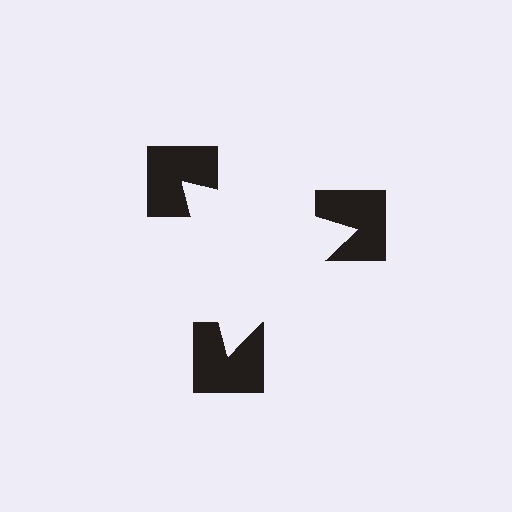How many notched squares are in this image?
There are 3 — one at each vertex of the illusory triangle.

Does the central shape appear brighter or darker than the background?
It typically appears slightly brighter than the background, even though no actual brightness change is drawn.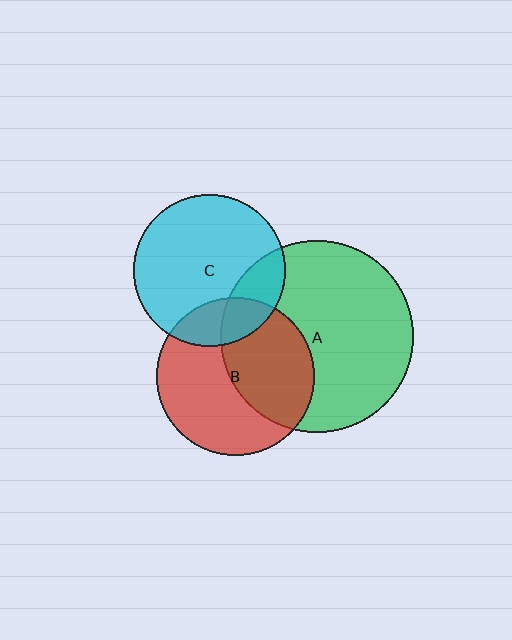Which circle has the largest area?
Circle A (green).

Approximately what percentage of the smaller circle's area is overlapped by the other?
Approximately 45%.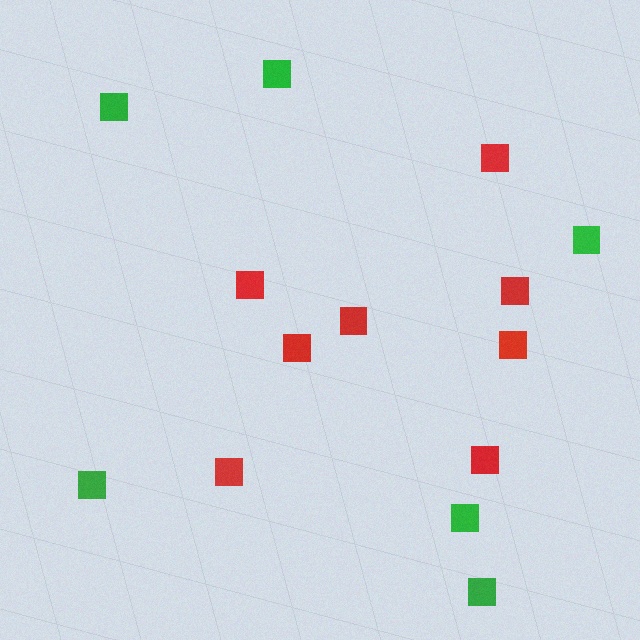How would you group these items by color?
There are 2 groups: one group of red squares (8) and one group of green squares (6).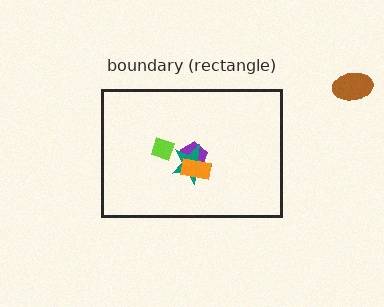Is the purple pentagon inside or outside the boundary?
Inside.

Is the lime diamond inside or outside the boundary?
Inside.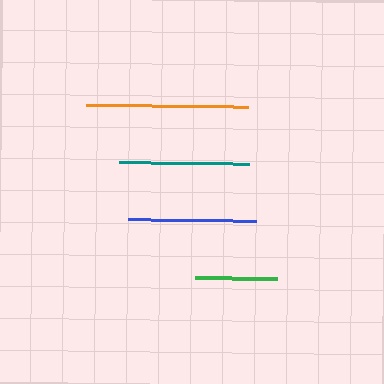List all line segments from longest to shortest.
From longest to shortest: orange, teal, blue, green.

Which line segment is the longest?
The orange line is the longest at approximately 162 pixels.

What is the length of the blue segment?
The blue segment is approximately 128 pixels long.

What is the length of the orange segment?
The orange segment is approximately 162 pixels long.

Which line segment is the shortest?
The green line is the shortest at approximately 82 pixels.